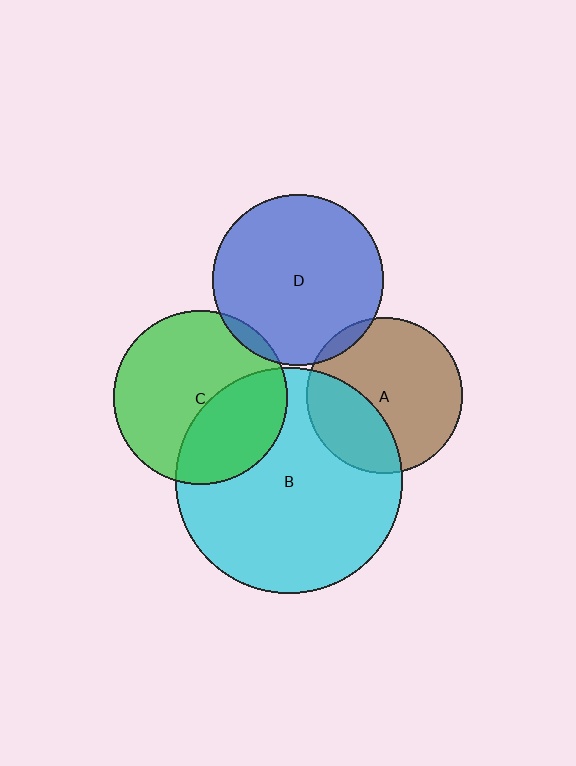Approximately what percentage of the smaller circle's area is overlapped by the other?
Approximately 5%.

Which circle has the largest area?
Circle B (cyan).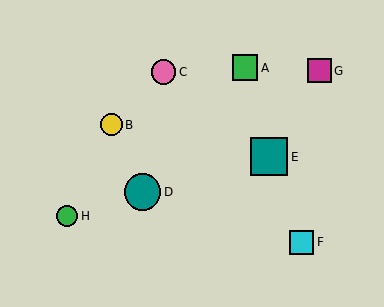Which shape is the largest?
The teal square (labeled E) is the largest.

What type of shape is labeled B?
Shape B is a yellow circle.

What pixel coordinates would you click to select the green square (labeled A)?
Click at (245, 68) to select the green square A.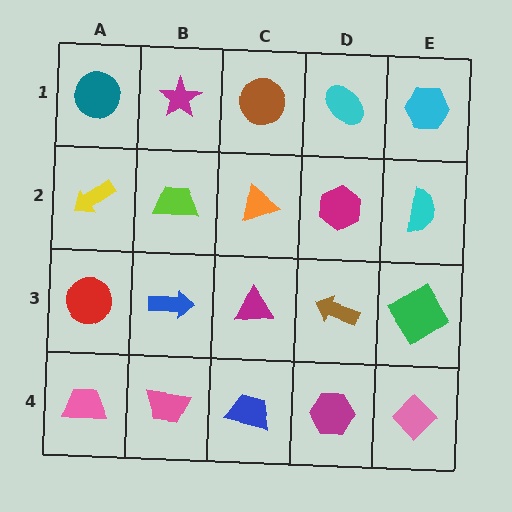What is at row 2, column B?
A lime trapezoid.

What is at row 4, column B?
A pink trapezoid.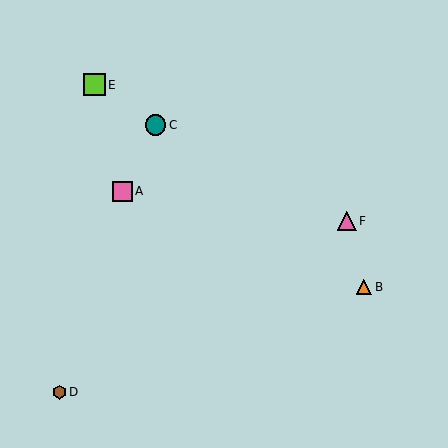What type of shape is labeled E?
Shape E is a lime square.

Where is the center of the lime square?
The center of the lime square is at (94, 85).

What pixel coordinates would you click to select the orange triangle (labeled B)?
Click at (364, 287) to select the orange triangle B.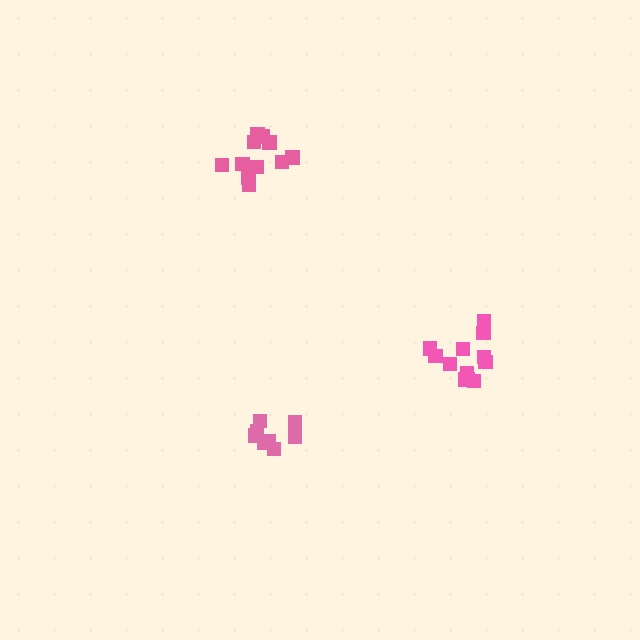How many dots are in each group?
Group 1: 12 dots, Group 2: 12 dots, Group 3: 8 dots (32 total).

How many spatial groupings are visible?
There are 3 spatial groupings.